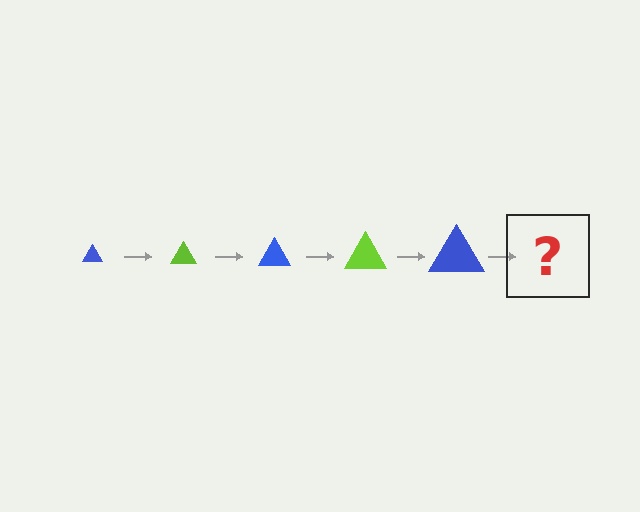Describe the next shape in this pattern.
It should be a lime triangle, larger than the previous one.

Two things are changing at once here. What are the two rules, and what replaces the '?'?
The two rules are that the triangle grows larger each step and the color cycles through blue and lime. The '?' should be a lime triangle, larger than the previous one.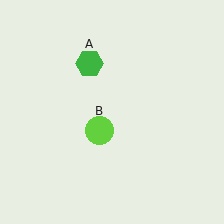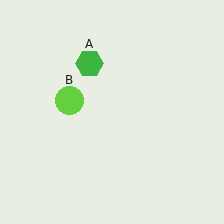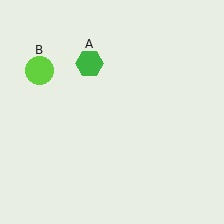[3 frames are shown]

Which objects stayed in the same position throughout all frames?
Green hexagon (object A) remained stationary.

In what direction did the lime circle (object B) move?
The lime circle (object B) moved up and to the left.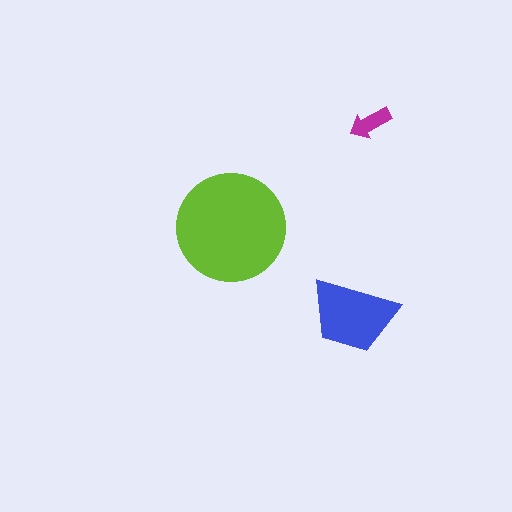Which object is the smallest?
The magenta arrow.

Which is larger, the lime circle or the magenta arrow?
The lime circle.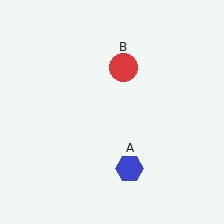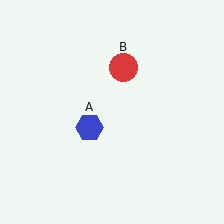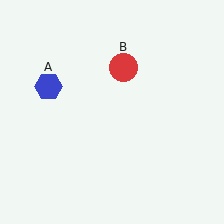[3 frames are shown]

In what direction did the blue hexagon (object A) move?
The blue hexagon (object A) moved up and to the left.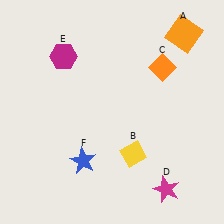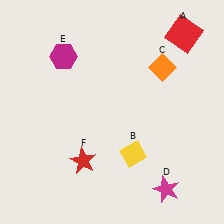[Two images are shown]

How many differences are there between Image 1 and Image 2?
There are 2 differences between the two images.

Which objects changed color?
A changed from orange to red. F changed from blue to red.